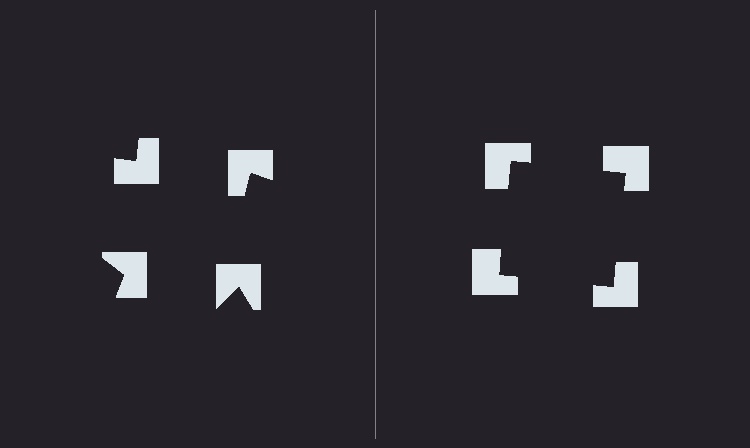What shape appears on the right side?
An illusory square.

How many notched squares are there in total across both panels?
8 — 4 on each side.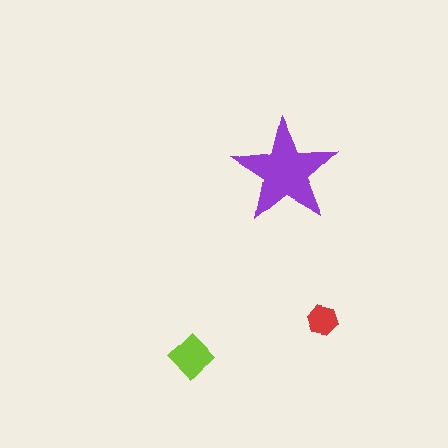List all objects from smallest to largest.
The red hexagon, the lime diamond, the purple star.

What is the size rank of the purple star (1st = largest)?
1st.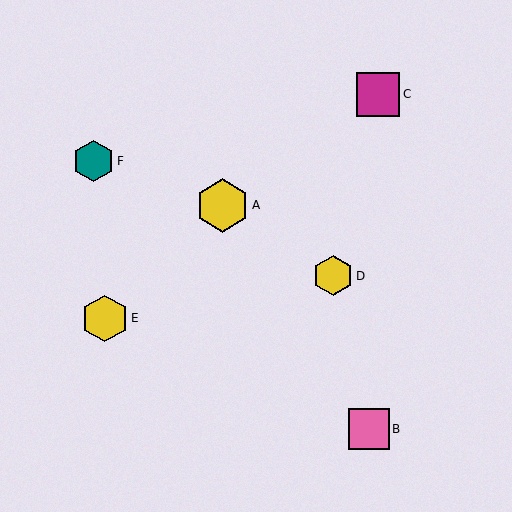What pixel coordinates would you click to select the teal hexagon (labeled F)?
Click at (93, 161) to select the teal hexagon F.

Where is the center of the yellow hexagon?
The center of the yellow hexagon is at (333, 276).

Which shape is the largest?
The yellow hexagon (labeled A) is the largest.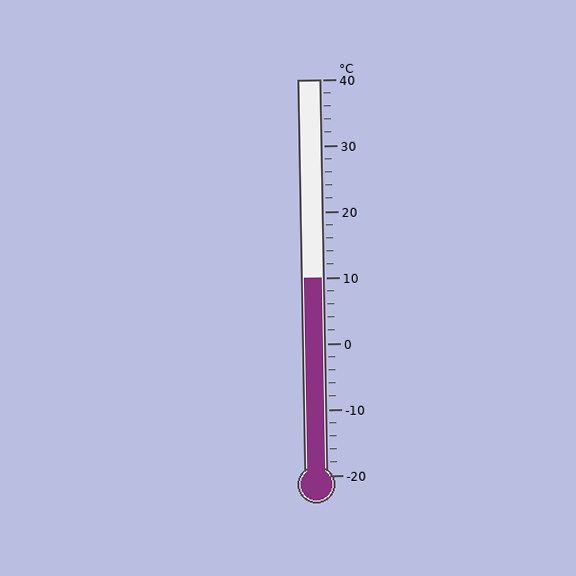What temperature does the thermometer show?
The thermometer shows approximately 10°C.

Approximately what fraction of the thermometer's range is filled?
The thermometer is filled to approximately 50% of its range.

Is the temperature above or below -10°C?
The temperature is above -10°C.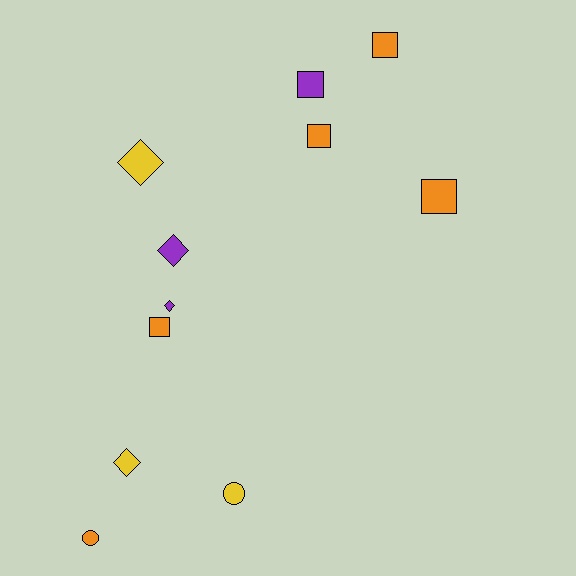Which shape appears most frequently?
Square, with 5 objects.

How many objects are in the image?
There are 11 objects.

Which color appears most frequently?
Orange, with 5 objects.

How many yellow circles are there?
There is 1 yellow circle.